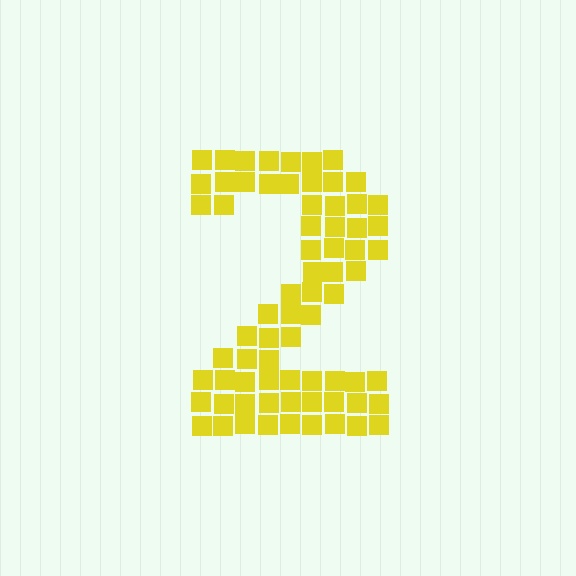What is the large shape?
The large shape is the digit 2.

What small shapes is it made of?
It is made of small squares.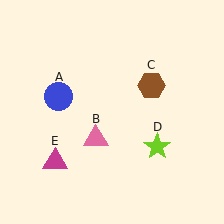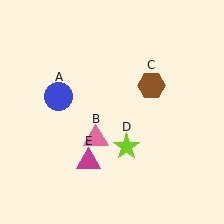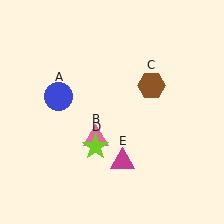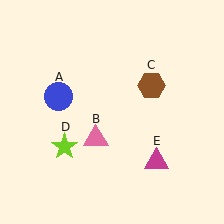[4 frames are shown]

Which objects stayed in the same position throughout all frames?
Blue circle (object A) and pink triangle (object B) and brown hexagon (object C) remained stationary.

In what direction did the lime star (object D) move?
The lime star (object D) moved left.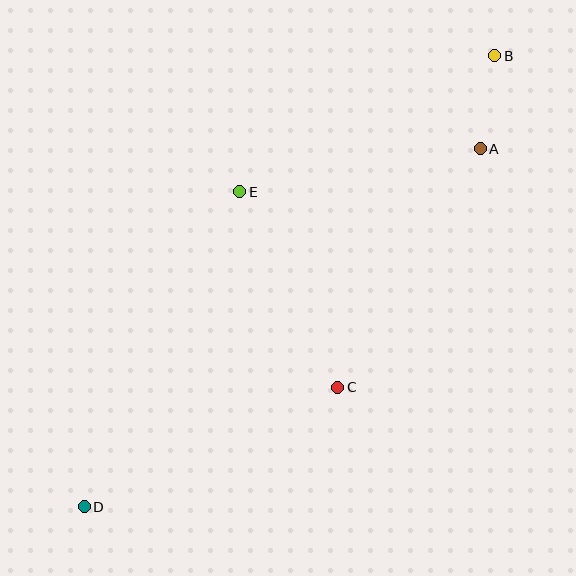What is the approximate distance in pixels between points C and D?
The distance between C and D is approximately 280 pixels.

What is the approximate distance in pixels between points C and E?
The distance between C and E is approximately 219 pixels.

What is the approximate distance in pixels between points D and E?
The distance between D and E is approximately 351 pixels.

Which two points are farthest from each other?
Points B and D are farthest from each other.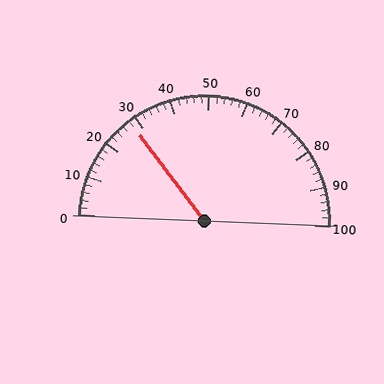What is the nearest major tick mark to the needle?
The nearest major tick mark is 30.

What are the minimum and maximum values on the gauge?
The gauge ranges from 0 to 100.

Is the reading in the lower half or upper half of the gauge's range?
The reading is in the lower half of the range (0 to 100).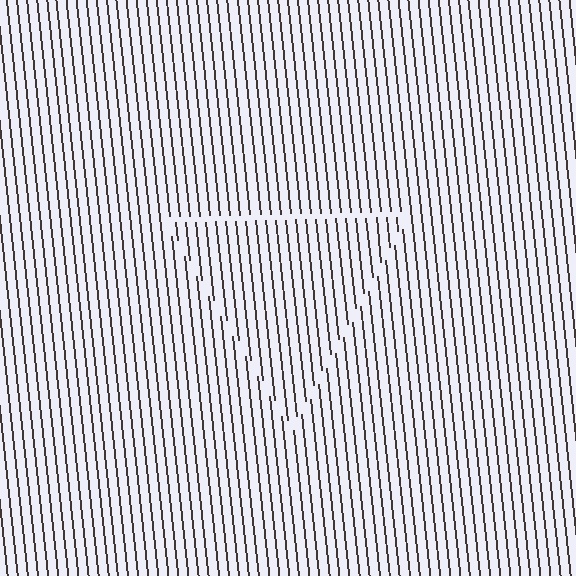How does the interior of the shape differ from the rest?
The interior of the shape contains the same grating, shifted by half a period — the contour is defined by the phase discontinuity where line-ends from the inner and outer gratings abut.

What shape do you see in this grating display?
An illusory triangle. The interior of the shape contains the same grating, shifted by half a period — the contour is defined by the phase discontinuity where line-ends from the inner and outer gratings abut.